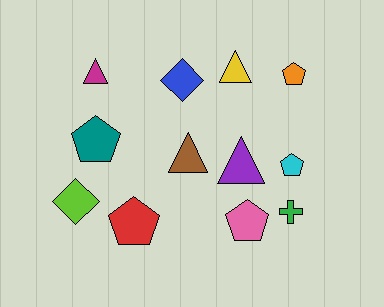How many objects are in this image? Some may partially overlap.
There are 12 objects.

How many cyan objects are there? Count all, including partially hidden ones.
There is 1 cyan object.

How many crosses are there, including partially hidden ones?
There is 1 cross.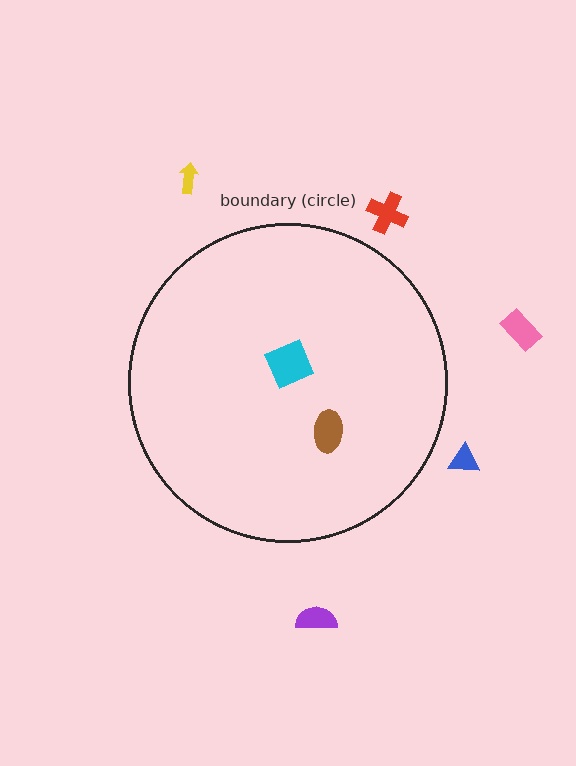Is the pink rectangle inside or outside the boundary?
Outside.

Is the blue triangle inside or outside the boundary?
Outside.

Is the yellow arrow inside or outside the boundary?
Outside.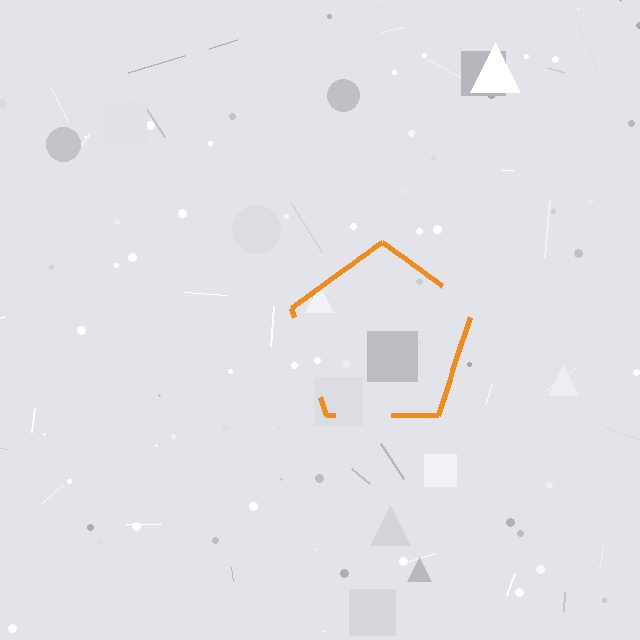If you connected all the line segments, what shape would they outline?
They would outline a pentagon.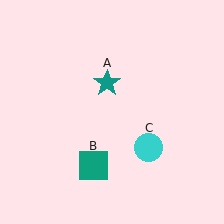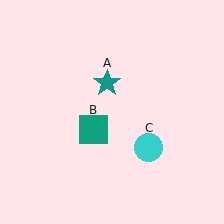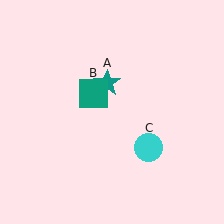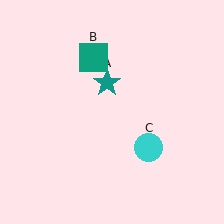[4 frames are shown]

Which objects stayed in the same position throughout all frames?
Teal star (object A) and cyan circle (object C) remained stationary.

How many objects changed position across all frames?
1 object changed position: teal square (object B).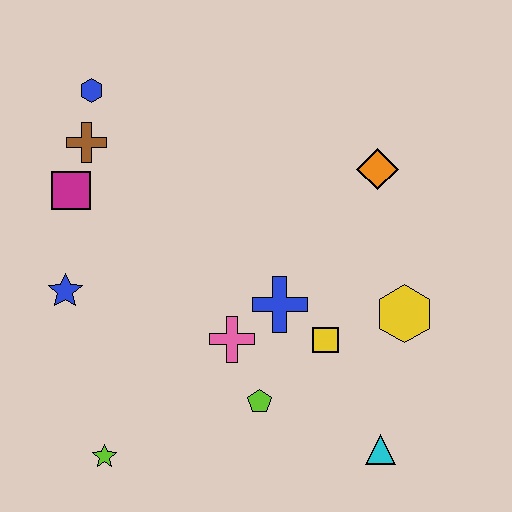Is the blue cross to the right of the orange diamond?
No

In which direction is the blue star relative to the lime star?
The blue star is above the lime star.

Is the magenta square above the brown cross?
No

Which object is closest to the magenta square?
The brown cross is closest to the magenta square.